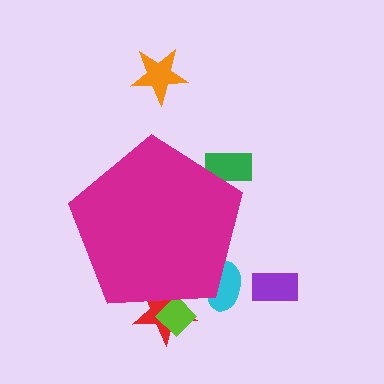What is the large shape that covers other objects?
A magenta pentagon.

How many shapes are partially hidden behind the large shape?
4 shapes are partially hidden.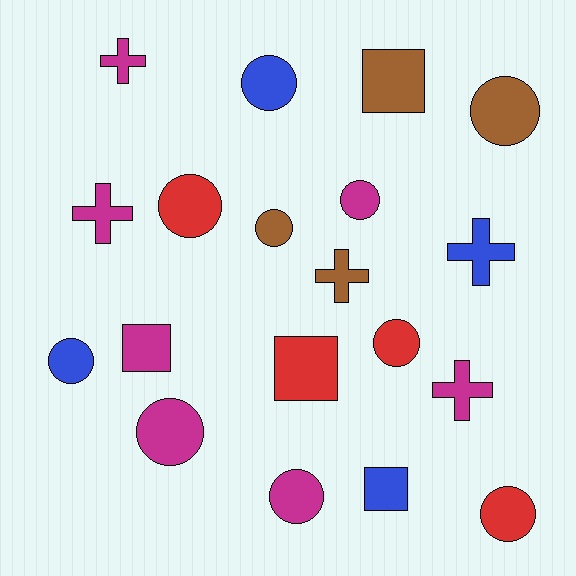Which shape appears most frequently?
Circle, with 10 objects.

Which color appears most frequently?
Magenta, with 7 objects.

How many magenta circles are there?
There are 3 magenta circles.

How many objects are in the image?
There are 19 objects.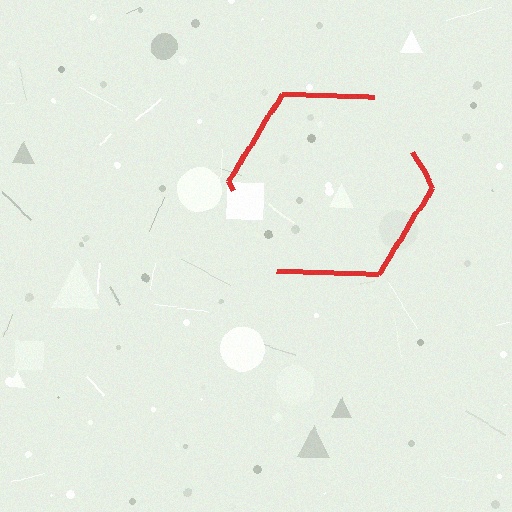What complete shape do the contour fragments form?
The contour fragments form a hexagon.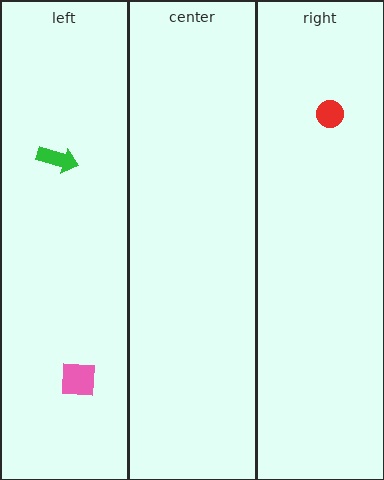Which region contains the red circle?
The right region.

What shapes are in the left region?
The pink square, the green arrow.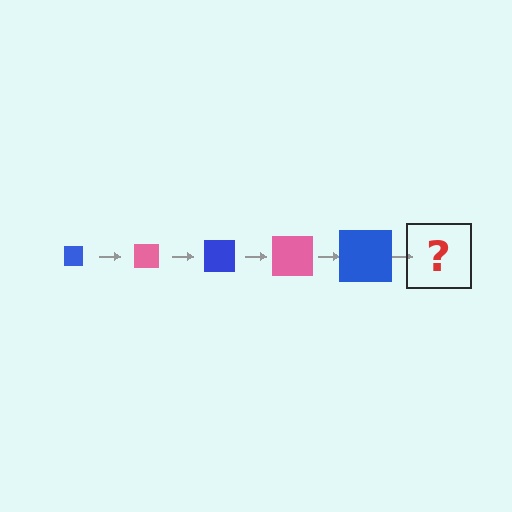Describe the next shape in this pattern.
It should be a pink square, larger than the previous one.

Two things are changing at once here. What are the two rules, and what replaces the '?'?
The two rules are that the square grows larger each step and the color cycles through blue and pink. The '?' should be a pink square, larger than the previous one.